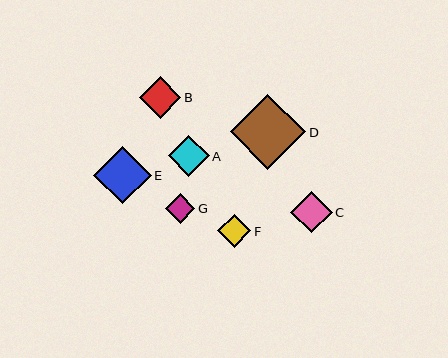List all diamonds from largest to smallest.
From largest to smallest: D, E, C, B, A, F, G.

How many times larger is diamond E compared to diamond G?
Diamond E is approximately 1.9 times the size of diamond G.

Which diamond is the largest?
Diamond D is the largest with a size of approximately 75 pixels.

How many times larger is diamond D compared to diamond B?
Diamond D is approximately 1.8 times the size of diamond B.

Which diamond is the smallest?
Diamond G is the smallest with a size of approximately 29 pixels.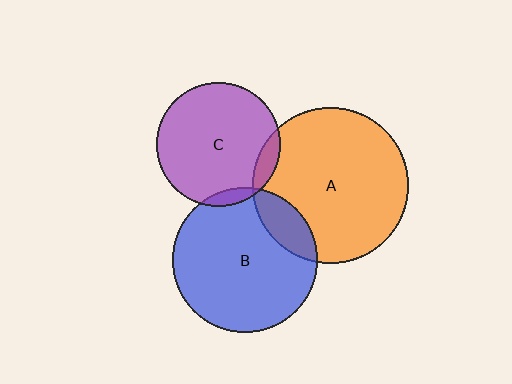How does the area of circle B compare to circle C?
Approximately 1.4 times.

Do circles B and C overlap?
Yes.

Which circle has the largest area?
Circle A (orange).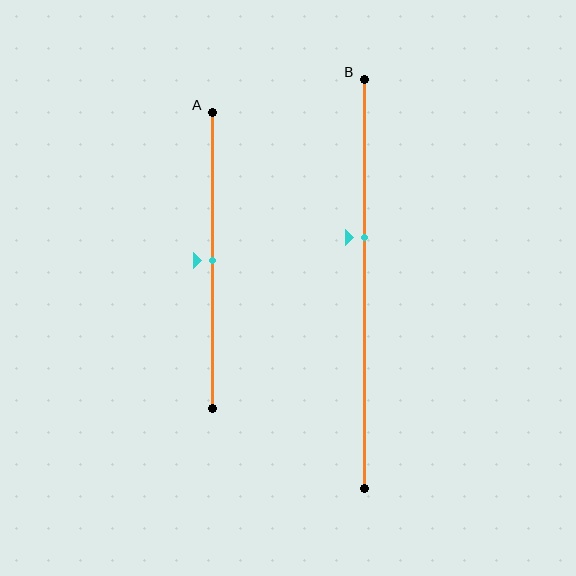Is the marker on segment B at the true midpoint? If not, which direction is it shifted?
No, the marker on segment B is shifted upward by about 11% of the segment length.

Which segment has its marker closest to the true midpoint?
Segment A has its marker closest to the true midpoint.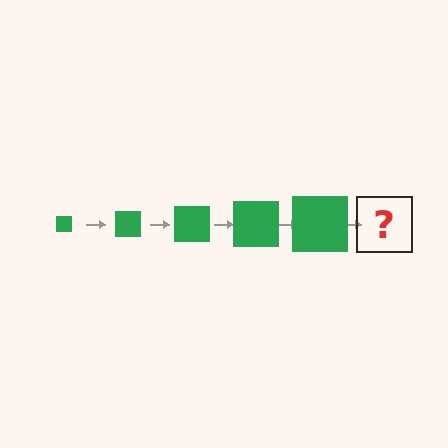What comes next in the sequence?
The next element should be a green square, larger than the previous one.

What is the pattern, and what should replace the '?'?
The pattern is that the square gets progressively larger each step. The '?' should be a green square, larger than the previous one.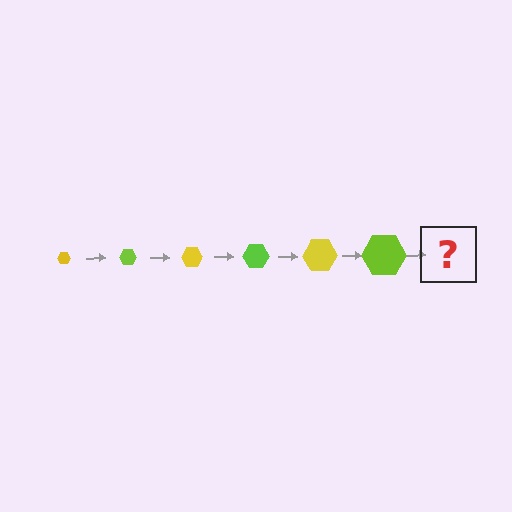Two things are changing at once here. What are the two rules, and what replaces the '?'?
The two rules are that the hexagon grows larger each step and the color cycles through yellow and lime. The '?' should be a yellow hexagon, larger than the previous one.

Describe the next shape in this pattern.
It should be a yellow hexagon, larger than the previous one.